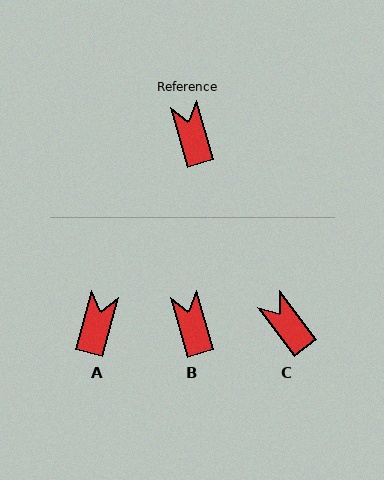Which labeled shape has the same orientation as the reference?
B.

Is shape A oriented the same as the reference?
No, it is off by about 31 degrees.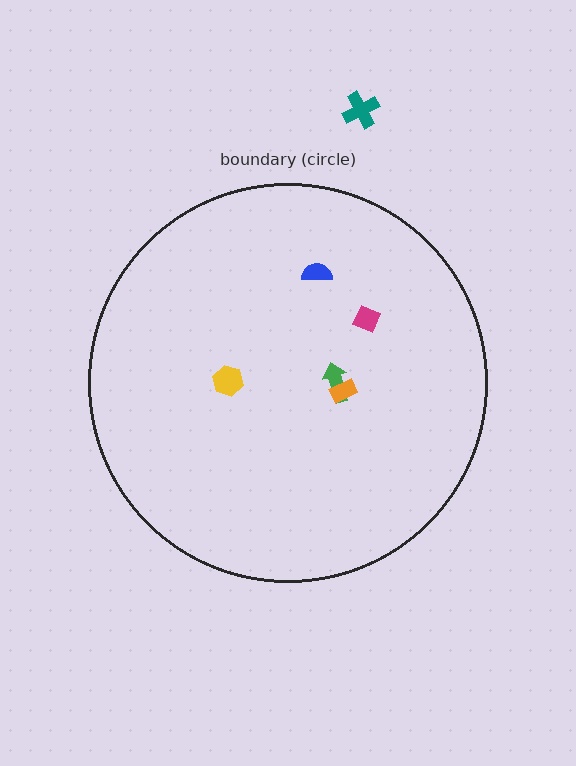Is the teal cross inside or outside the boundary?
Outside.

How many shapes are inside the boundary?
5 inside, 1 outside.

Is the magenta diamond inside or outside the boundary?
Inside.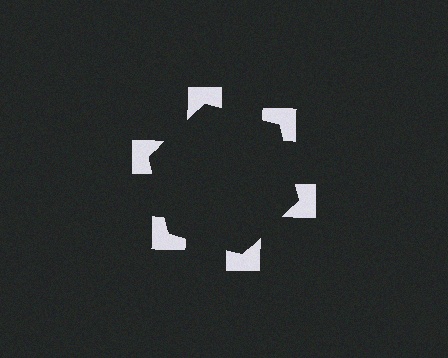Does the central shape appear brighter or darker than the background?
It typically appears slightly darker than the background, even though no actual brightness change is drawn.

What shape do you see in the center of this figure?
An illusory hexagon — its edges are inferred from the aligned wedge cuts in the notched squares, not physically drawn.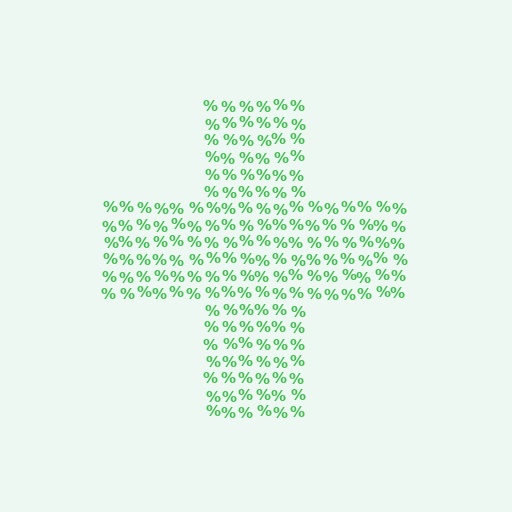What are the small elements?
The small elements are percent signs.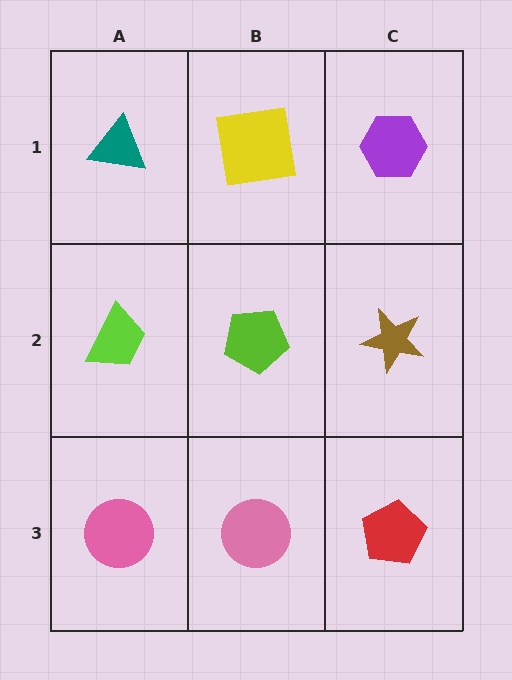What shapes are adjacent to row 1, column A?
A lime trapezoid (row 2, column A), a yellow square (row 1, column B).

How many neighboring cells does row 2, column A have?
3.